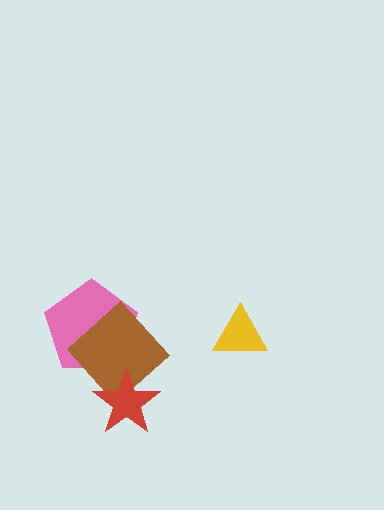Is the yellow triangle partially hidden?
No, no other shape covers it.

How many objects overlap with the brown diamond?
2 objects overlap with the brown diamond.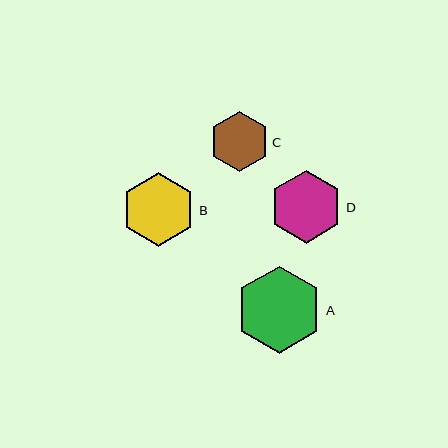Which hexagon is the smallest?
Hexagon C is the smallest with a size of approximately 60 pixels.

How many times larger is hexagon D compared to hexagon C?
Hexagon D is approximately 1.2 times the size of hexagon C.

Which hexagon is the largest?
Hexagon A is the largest with a size of approximately 87 pixels.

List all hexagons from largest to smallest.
From largest to smallest: A, B, D, C.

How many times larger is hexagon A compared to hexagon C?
Hexagon A is approximately 1.5 times the size of hexagon C.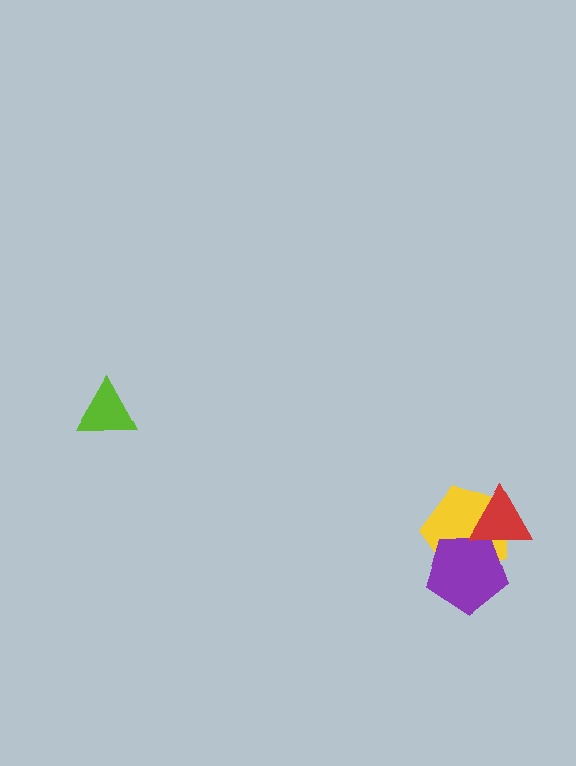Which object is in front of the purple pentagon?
The red triangle is in front of the purple pentagon.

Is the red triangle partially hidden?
No, no other shape covers it.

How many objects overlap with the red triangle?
2 objects overlap with the red triangle.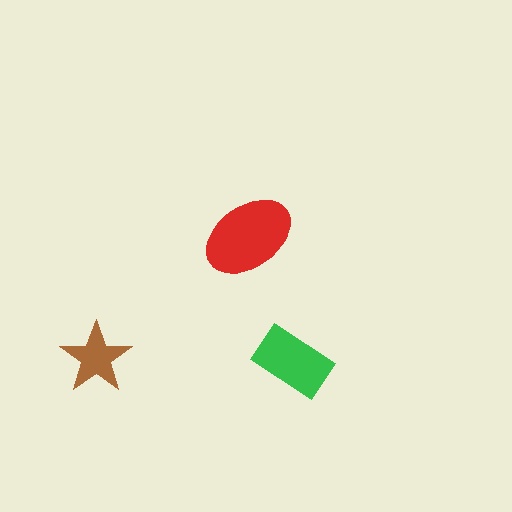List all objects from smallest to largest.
The brown star, the green rectangle, the red ellipse.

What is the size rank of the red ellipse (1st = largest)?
1st.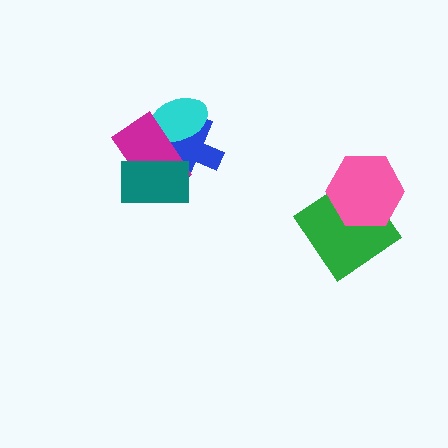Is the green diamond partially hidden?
Yes, it is partially covered by another shape.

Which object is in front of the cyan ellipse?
The magenta rectangle is in front of the cyan ellipse.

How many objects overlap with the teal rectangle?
2 objects overlap with the teal rectangle.